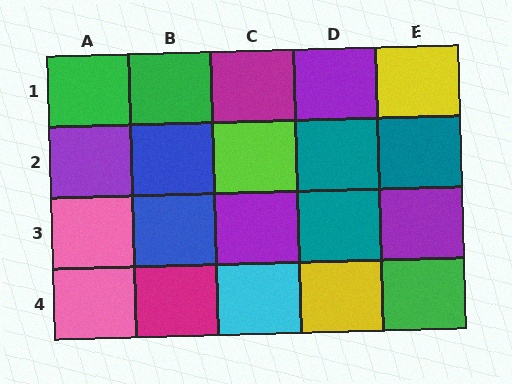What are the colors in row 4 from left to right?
Pink, magenta, cyan, yellow, green.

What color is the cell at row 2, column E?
Teal.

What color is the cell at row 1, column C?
Magenta.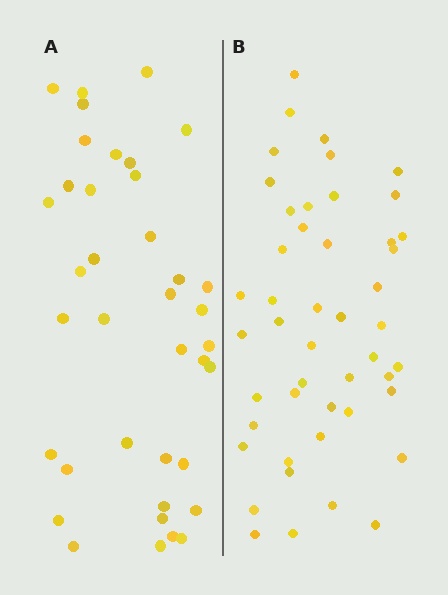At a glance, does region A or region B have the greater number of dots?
Region B (the right region) has more dots.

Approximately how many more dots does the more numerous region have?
Region B has roughly 8 or so more dots than region A.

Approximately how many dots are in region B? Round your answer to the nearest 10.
About 50 dots. (The exact count is 47, which rounds to 50.)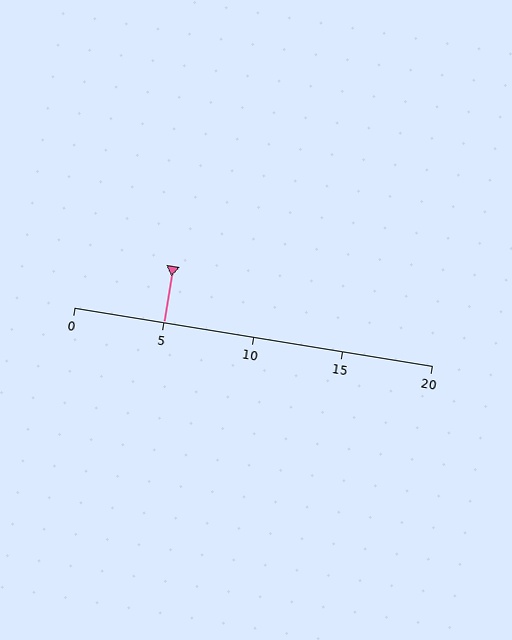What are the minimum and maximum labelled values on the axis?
The axis runs from 0 to 20.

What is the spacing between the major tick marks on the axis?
The major ticks are spaced 5 apart.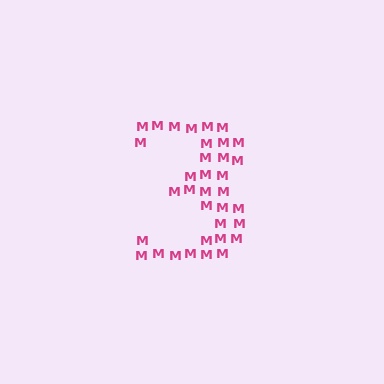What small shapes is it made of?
It is made of small letter M's.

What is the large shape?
The large shape is the digit 3.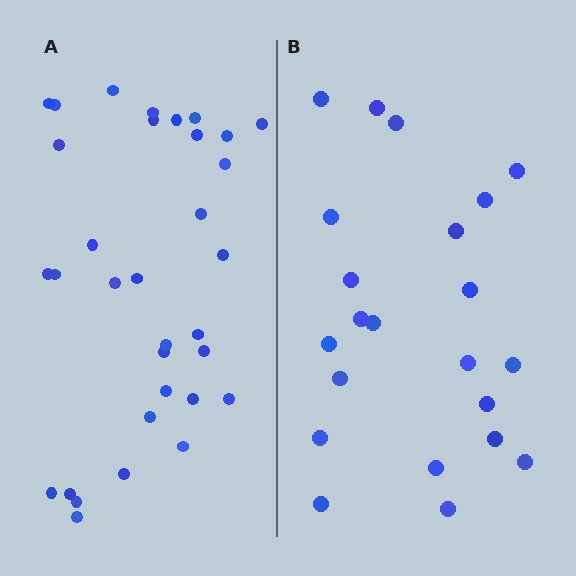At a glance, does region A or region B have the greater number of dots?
Region A (the left region) has more dots.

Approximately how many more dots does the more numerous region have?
Region A has roughly 12 or so more dots than region B.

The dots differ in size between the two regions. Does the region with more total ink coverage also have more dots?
No. Region B has more total ink coverage because its dots are larger, but region A actually contains more individual dots. Total area can be misleading — the number of items is what matters here.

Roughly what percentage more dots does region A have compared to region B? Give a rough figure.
About 50% more.